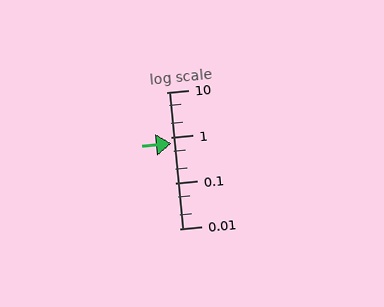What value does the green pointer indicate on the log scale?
The pointer indicates approximately 0.73.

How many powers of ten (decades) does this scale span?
The scale spans 3 decades, from 0.01 to 10.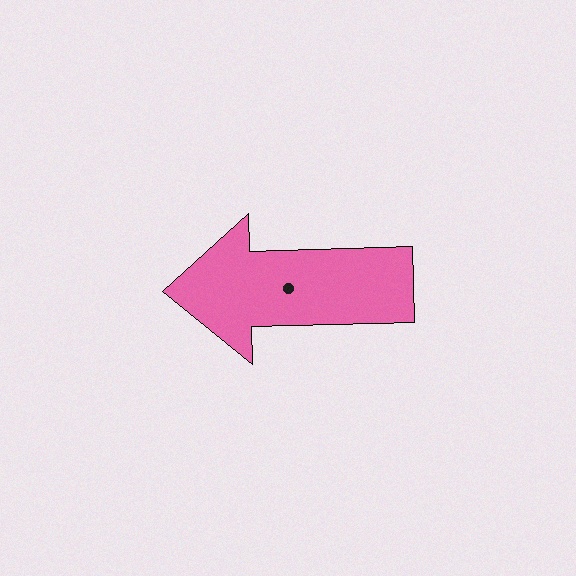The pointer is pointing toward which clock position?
Roughly 9 o'clock.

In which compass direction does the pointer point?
West.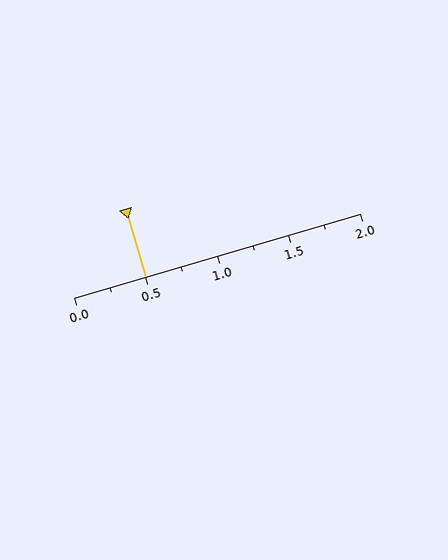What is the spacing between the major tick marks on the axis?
The major ticks are spaced 0.5 apart.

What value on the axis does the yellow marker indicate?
The marker indicates approximately 0.5.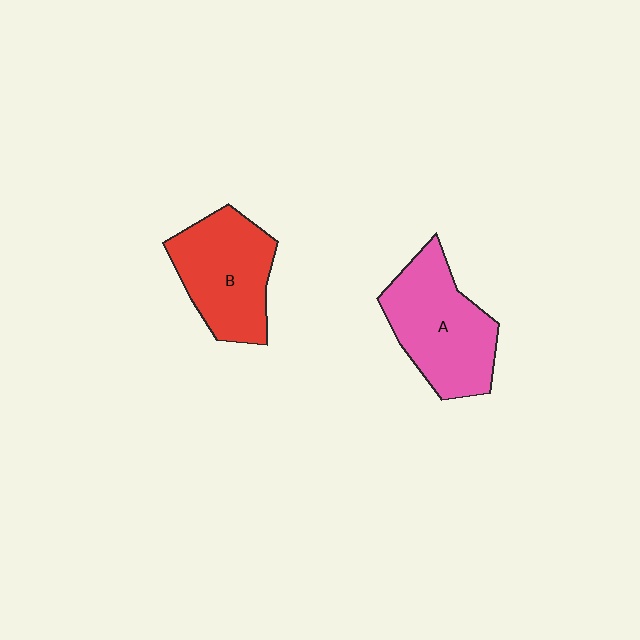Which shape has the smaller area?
Shape B (red).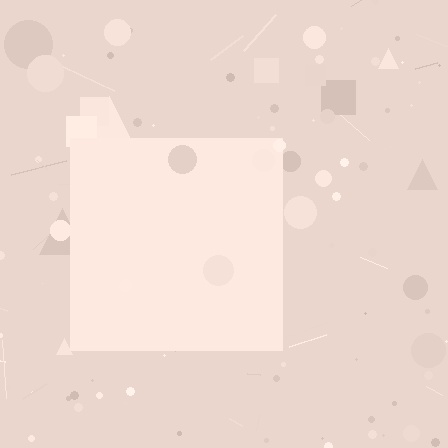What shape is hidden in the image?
A square is hidden in the image.